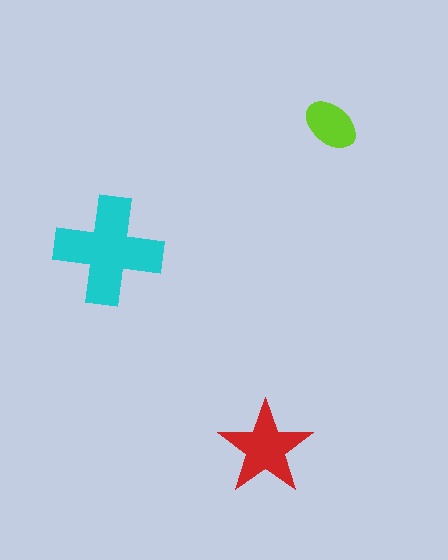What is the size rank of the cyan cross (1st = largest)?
1st.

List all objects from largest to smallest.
The cyan cross, the red star, the lime ellipse.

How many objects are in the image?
There are 3 objects in the image.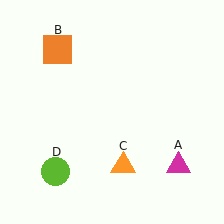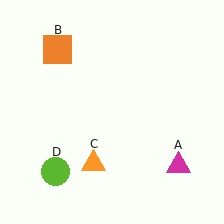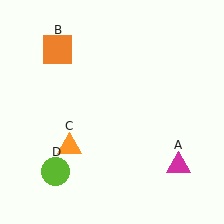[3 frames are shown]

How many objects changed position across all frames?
1 object changed position: orange triangle (object C).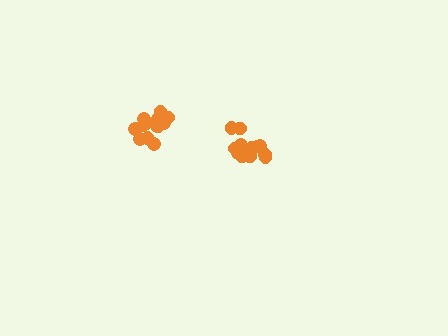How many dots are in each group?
Group 1: 14 dots, Group 2: 15 dots (29 total).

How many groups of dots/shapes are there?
There are 2 groups.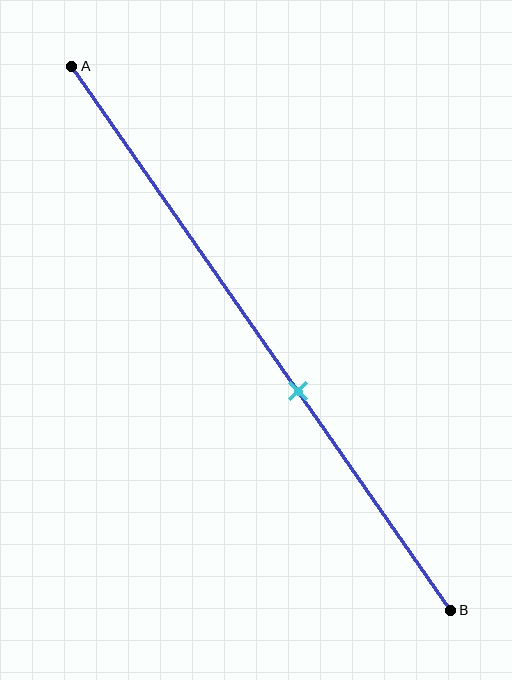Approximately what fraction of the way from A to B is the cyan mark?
The cyan mark is approximately 60% of the way from A to B.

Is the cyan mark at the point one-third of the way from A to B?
No, the mark is at about 60% from A, not at the 33% one-third point.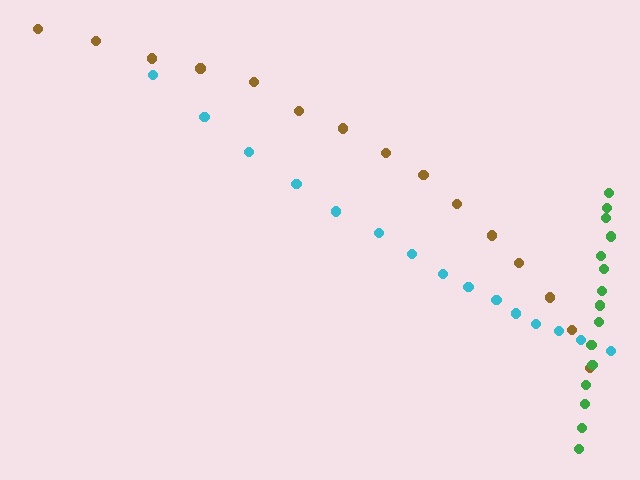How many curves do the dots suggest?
There are 3 distinct paths.